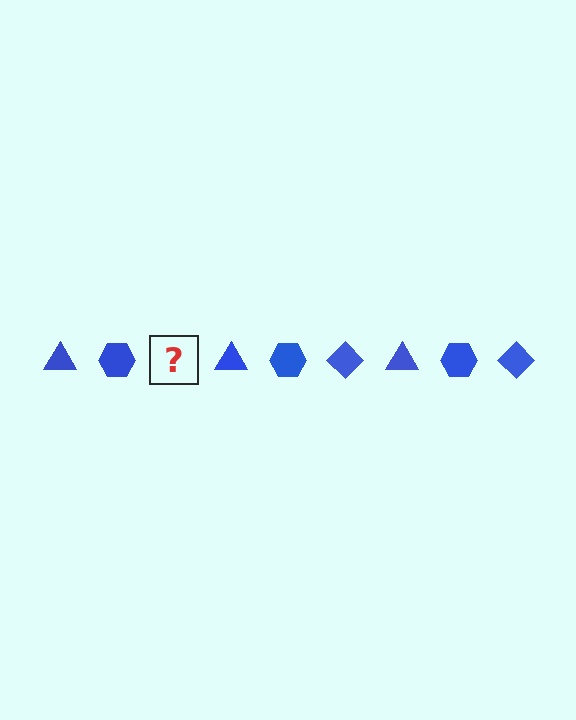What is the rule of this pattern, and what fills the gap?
The rule is that the pattern cycles through triangle, hexagon, diamond shapes in blue. The gap should be filled with a blue diamond.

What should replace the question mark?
The question mark should be replaced with a blue diamond.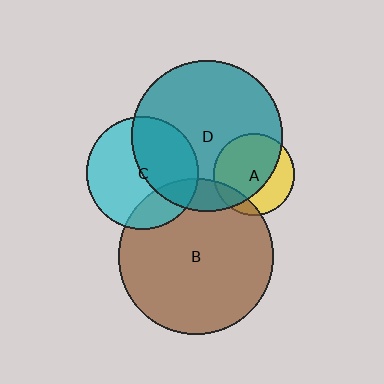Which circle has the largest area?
Circle B (brown).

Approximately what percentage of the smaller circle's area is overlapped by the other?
Approximately 10%.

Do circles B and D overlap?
Yes.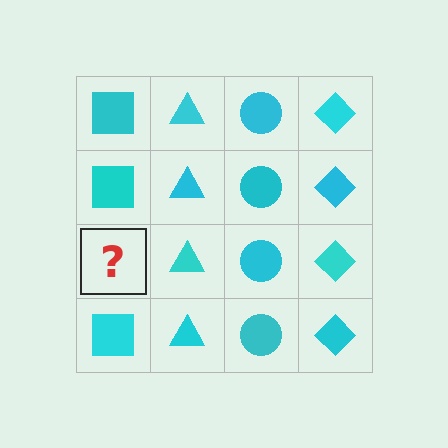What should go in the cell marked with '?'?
The missing cell should contain a cyan square.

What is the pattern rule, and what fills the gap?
The rule is that each column has a consistent shape. The gap should be filled with a cyan square.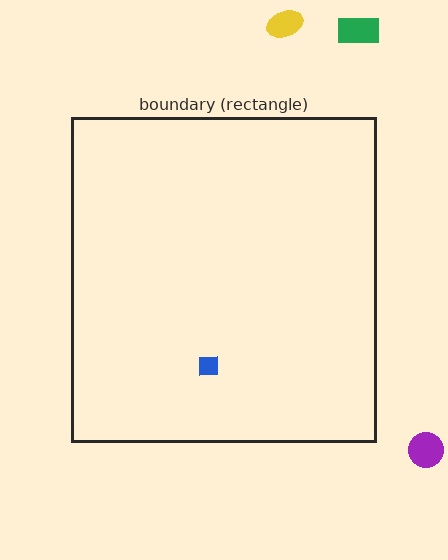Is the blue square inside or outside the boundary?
Inside.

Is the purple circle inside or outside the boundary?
Outside.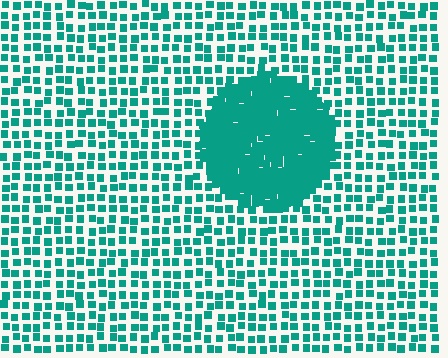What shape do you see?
I see a circle.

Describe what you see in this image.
The image contains small teal elements arranged at two different densities. A circle-shaped region is visible where the elements are more densely packed than the surrounding area.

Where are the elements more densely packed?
The elements are more densely packed inside the circle boundary.